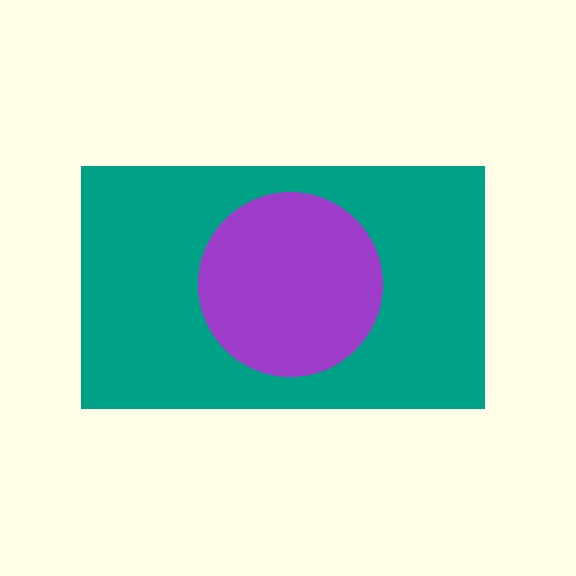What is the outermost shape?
The teal rectangle.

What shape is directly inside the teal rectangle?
The purple circle.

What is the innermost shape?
The purple circle.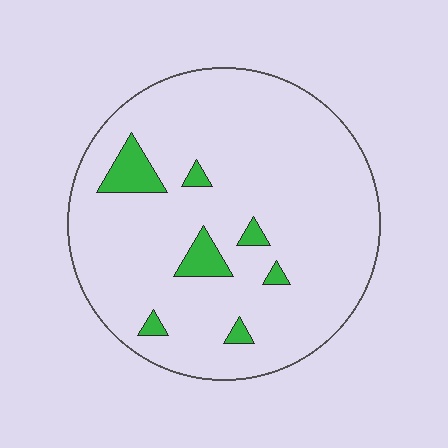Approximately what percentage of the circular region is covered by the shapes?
Approximately 10%.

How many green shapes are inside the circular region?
7.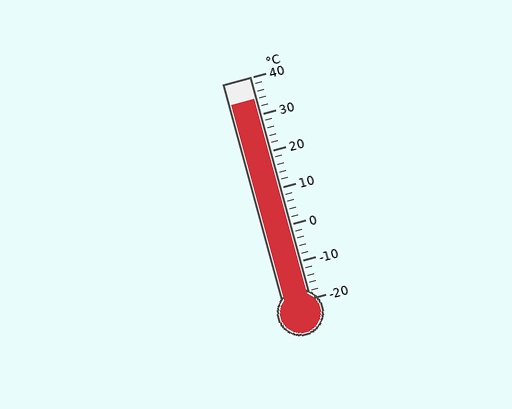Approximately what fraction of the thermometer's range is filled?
The thermometer is filled to approximately 90% of its range.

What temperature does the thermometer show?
The thermometer shows approximately 34°C.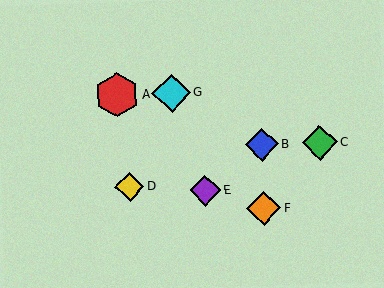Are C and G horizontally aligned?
No, C is at y≈143 and G is at y≈93.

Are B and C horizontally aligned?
Yes, both are at y≈145.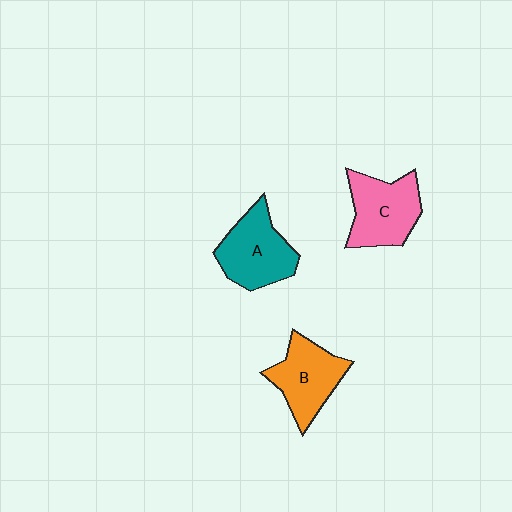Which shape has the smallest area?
Shape B (orange).